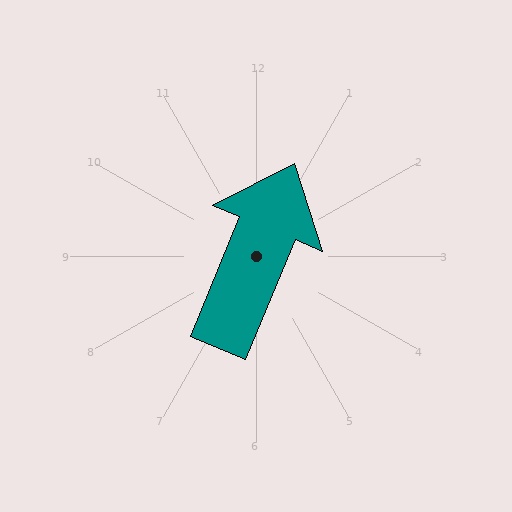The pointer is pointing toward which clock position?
Roughly 1 o'clock.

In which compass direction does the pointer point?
North.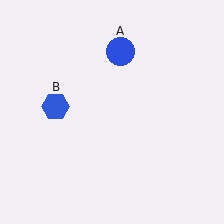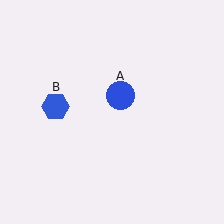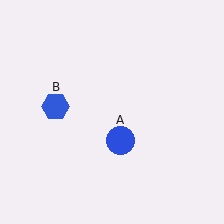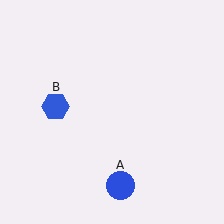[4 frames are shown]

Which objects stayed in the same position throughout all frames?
Blue hexagon (object B) remained stationary.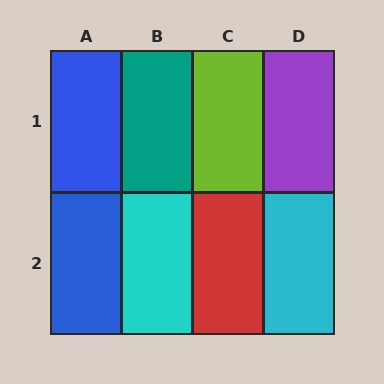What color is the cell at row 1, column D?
Purple.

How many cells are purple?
1 cell is purple.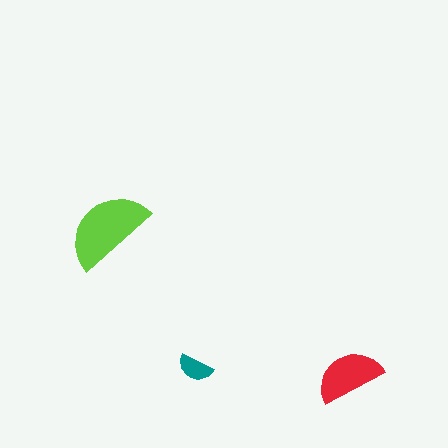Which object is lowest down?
The red semicircle is bottommost.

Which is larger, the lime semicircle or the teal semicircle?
The lime one.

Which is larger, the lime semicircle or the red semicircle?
The lime one.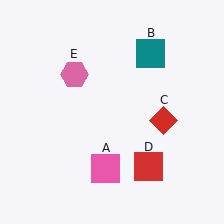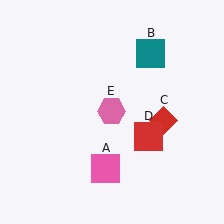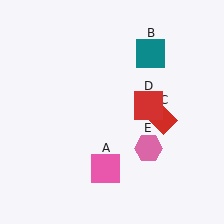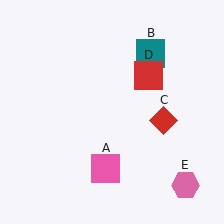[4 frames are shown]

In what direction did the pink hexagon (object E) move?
The pink hexagon (object E) moved down and to the right.